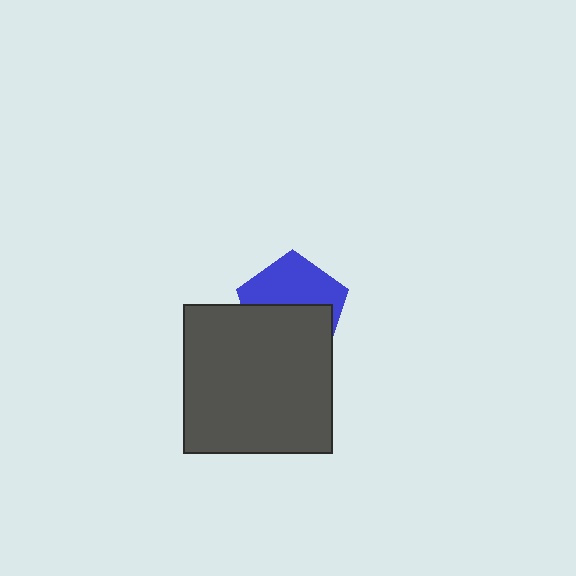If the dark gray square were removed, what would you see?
You would see the complete blue pentagon.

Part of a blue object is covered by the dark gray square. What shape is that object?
It is a pentagon.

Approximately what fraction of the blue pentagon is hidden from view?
Roughly 52% of the blue pentagon is hidden behind the dark gray square.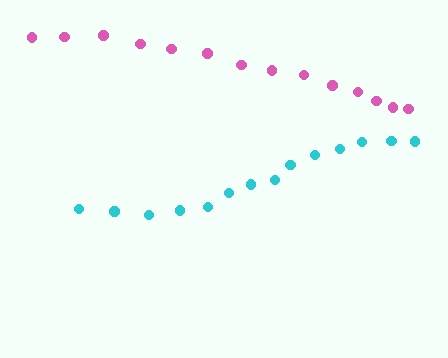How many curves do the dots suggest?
There are 2 distinct paths.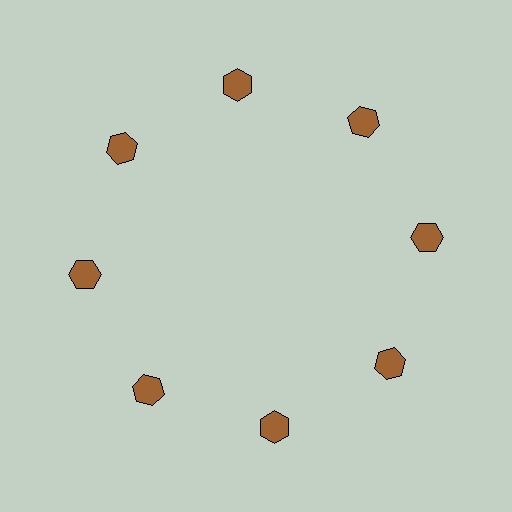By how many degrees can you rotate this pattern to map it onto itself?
The pattern maps onto itself every 45 degrees of rotation.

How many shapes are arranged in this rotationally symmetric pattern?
There are 8 shapes, arranged in 8 groups of 1.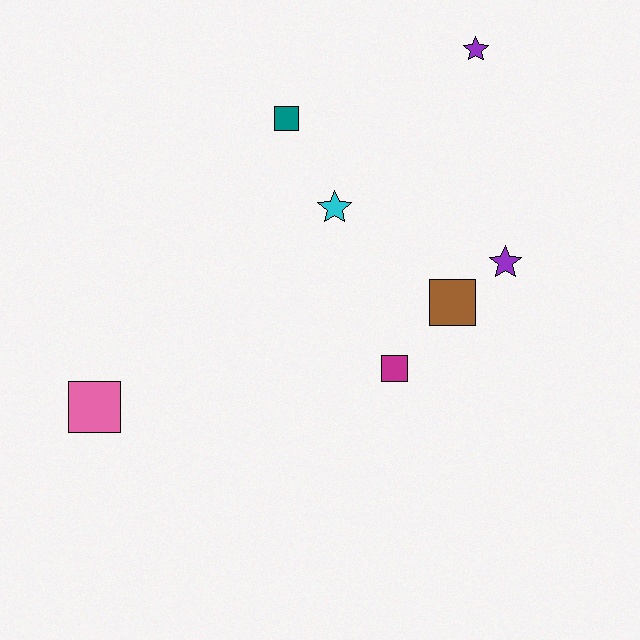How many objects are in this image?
There are 7 objects.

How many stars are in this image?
There are 3 stars.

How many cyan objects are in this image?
There is 1 cyan object.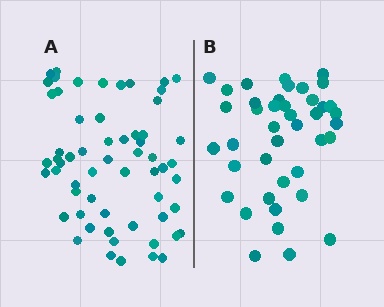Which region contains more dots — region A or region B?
Region A (the left region) has more dots.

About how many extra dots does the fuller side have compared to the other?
Region A has approximately 20 more dots than region B.